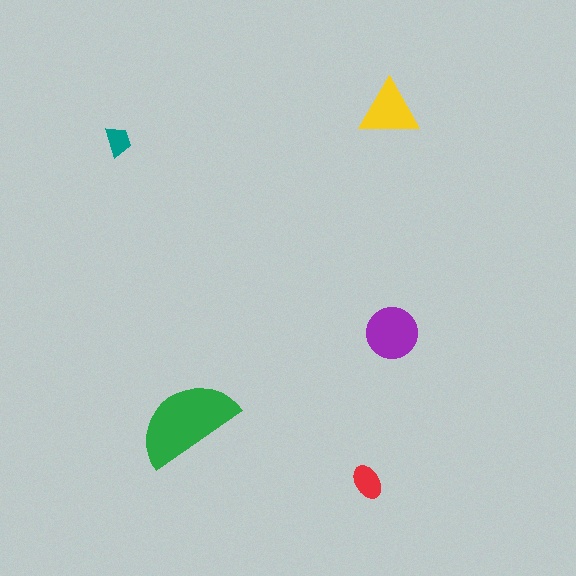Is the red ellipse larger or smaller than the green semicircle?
Smaller.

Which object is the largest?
The green semicircle.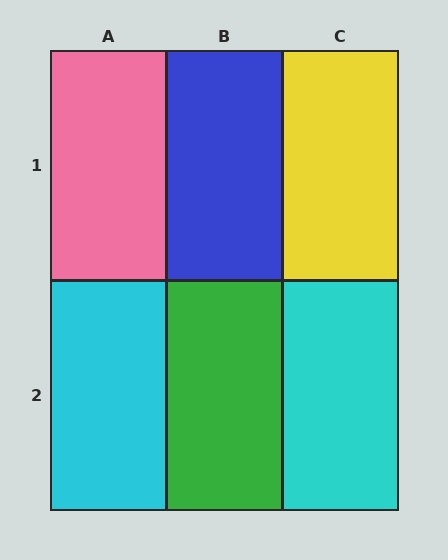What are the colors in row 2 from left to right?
Cyan, green, cyan.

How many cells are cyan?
2 cells are cyan.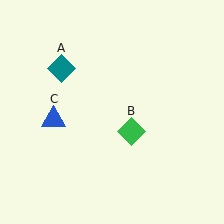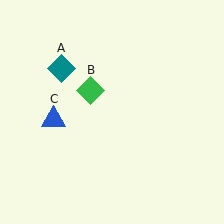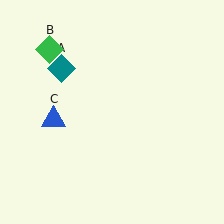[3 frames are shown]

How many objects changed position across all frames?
1 object changed position: green diamond (object B).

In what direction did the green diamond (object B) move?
The green diamond (object B) moved up and to the left.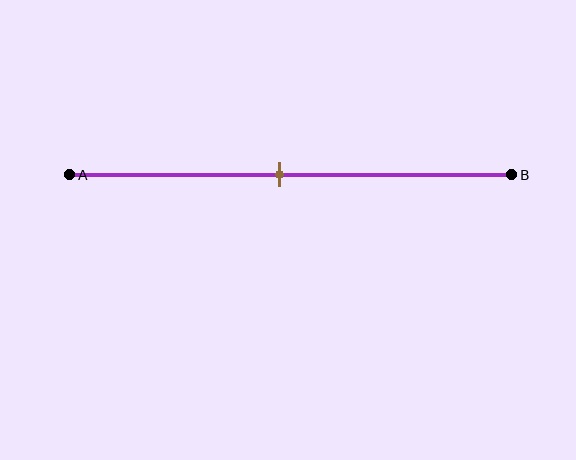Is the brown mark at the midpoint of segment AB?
Yes, the mark is approximately at the midpoint.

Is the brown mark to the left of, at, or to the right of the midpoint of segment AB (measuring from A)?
The brown mark is approximately at the midpoint of segment AB.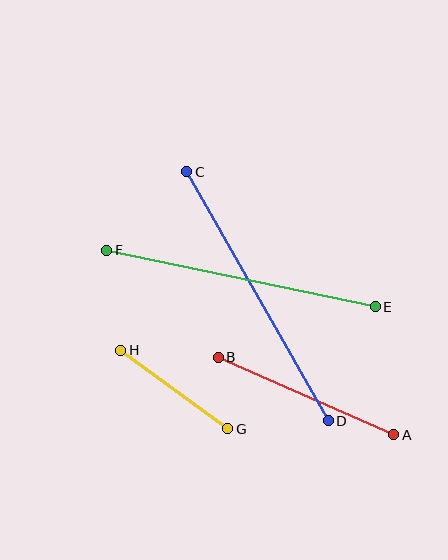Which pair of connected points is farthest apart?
Points C and D are farthest apart.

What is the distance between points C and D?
The distance is approximately 286 pixels.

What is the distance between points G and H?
The distance is approximately 132 pixels.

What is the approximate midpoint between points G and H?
The midpoint is at approximately (174, 389) pixels.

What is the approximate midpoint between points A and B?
The midpoint is at approximately (306, 396) pixels.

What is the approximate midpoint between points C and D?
The midpoint is at approximately (258, 296) pixels.